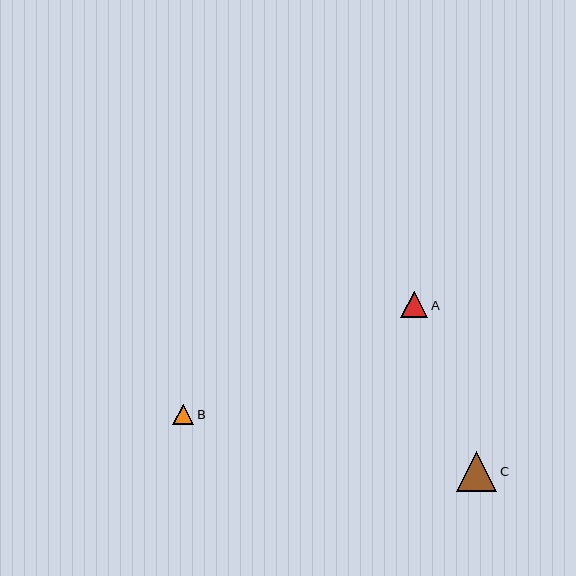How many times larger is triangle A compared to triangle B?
Triangle A is approximately 1.3 times the size of triangle B.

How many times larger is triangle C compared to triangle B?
Triangle C is approximately 1.9 times the size of triangle B.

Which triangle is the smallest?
Triangle B is the smallest with a size of approximately 21 pixels.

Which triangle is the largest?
Triangle C is the largest with a size of approximately 40 pixels.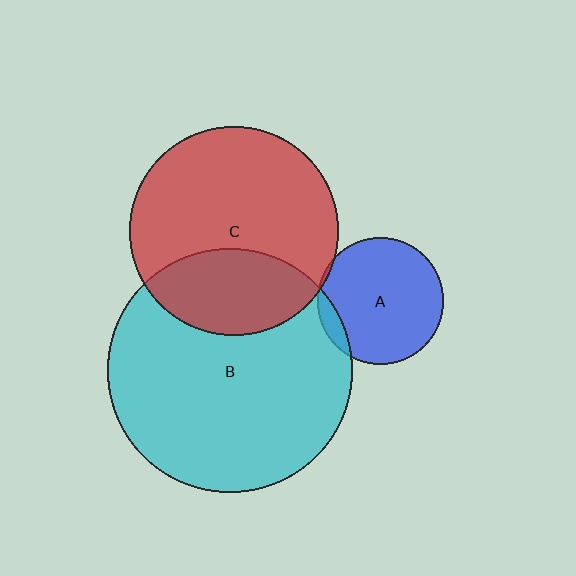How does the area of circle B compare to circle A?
Approximately 3.7 times.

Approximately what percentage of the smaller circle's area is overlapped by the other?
Approximately 5%.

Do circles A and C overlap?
Yes.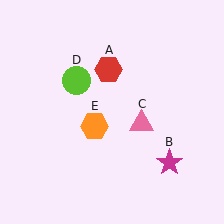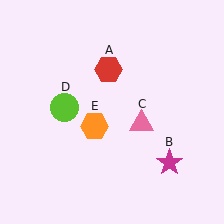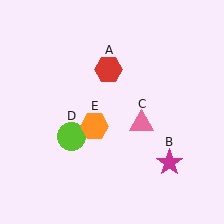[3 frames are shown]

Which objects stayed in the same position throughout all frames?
Red hexagon (object A) and magenta star (object B) and pink triangle (object C) and orange hexagon (object E) remained stationary.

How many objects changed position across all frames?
1 object changed position: lime circle (object D).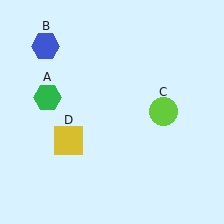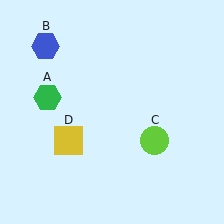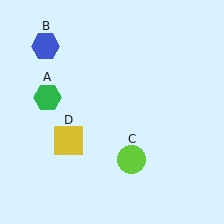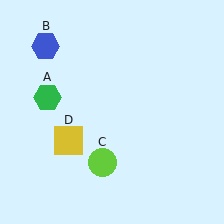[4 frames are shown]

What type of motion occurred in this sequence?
The lime circle (object C) rotated clockwise around the center of the scene.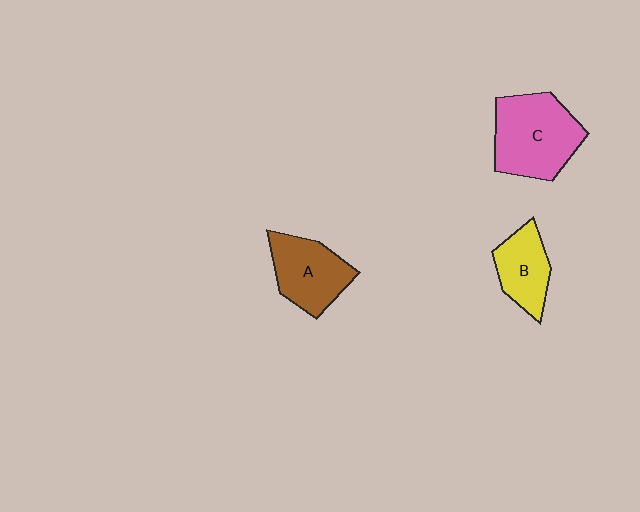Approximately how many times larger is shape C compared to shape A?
Approximately 1.3 times.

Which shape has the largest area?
Shape C (pink).